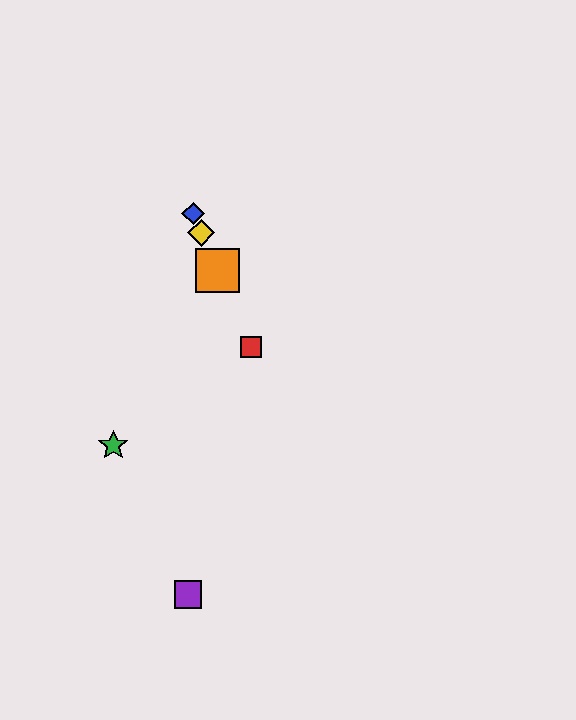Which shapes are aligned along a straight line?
The red square, the blue diamond, the yellow diamond, the orange square are aligned along a straight line.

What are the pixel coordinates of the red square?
The red square is at (251, 347).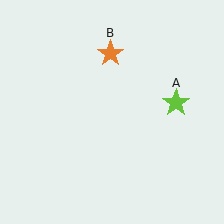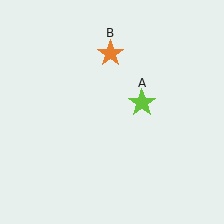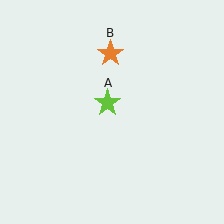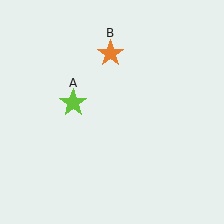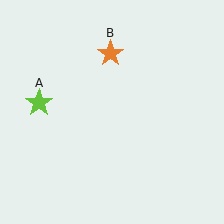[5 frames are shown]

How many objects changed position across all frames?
1 object changed position: lime star (object A).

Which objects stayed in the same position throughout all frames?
Orange star (object B) remained stationary.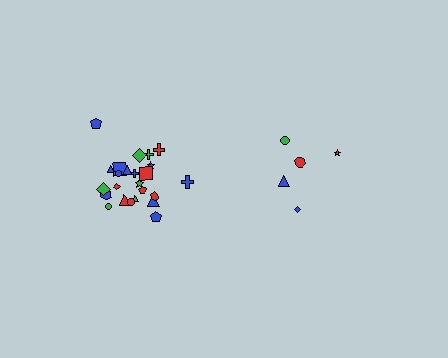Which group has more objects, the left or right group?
The left group.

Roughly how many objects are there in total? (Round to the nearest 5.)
Roughly 30 objects in total.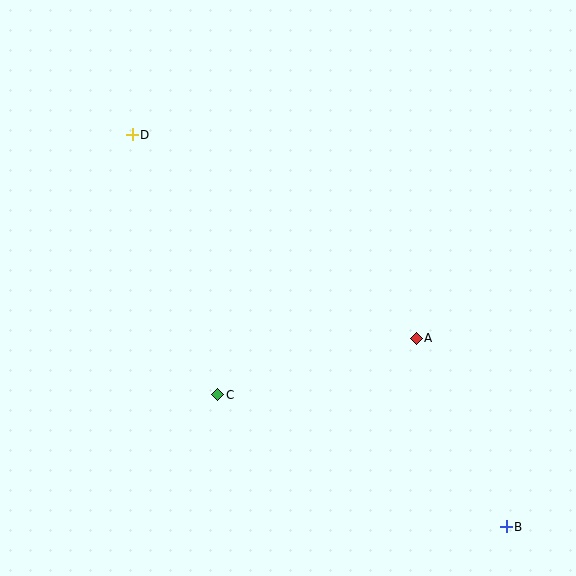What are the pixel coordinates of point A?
Point A is at (416, 338).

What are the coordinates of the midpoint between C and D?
The midpoint between C and D is at (175, 265).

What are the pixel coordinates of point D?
Point D is at (132, 135).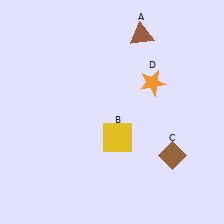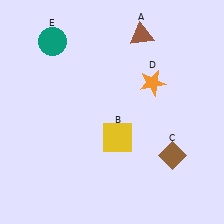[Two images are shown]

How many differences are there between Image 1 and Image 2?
There is 1 difference between the two images.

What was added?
A teal circle (E) was added in Image 2.